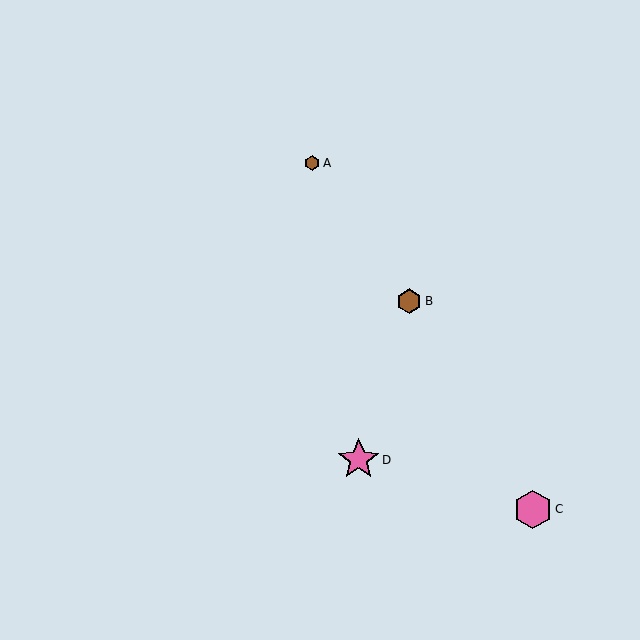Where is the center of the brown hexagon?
The center of the brown hexagon is at (312, 163).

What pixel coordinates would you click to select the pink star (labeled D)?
Click at (359, 460) to select the pink star D.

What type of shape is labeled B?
Shape B is a brown hexagon.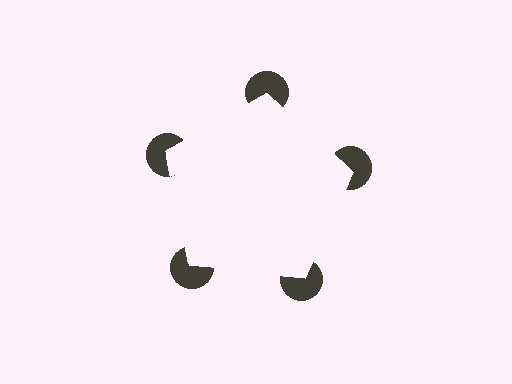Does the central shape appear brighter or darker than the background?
It typically appears slightly brighter than the background, even though no actual brightness change is drawn.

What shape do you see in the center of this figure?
An illusory pentagon — its edges are inferred from the aligned wedge cuts in the pac-man discs, not physically drawn.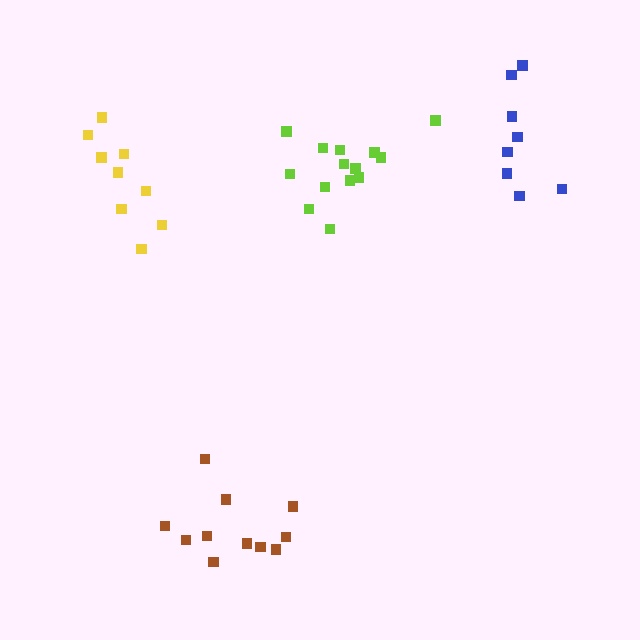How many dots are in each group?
Group 1: 8 dots, Group 2: 14 dots, Group 3: 9 dots, Group 4: 11 dots (42 total).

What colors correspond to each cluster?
The clusters are colored: blue, lime, yellow, brown.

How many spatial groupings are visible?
There are 4 spatial groupings.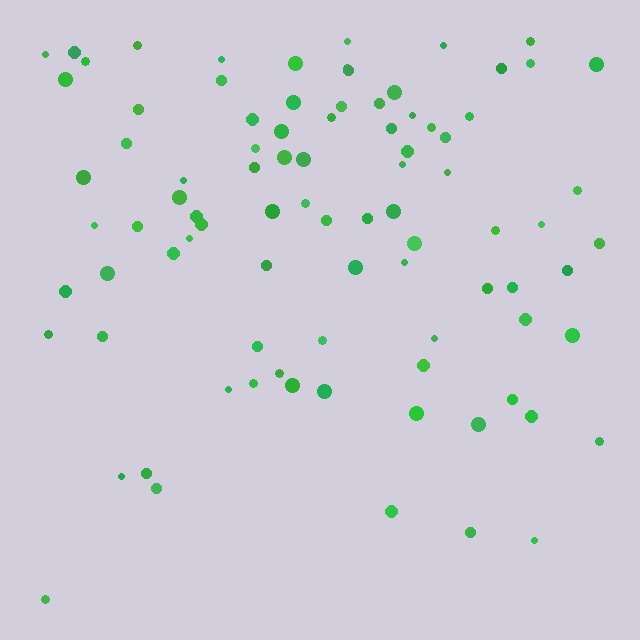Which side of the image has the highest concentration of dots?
The top.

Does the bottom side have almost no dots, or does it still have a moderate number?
Still a moderate number, just noticeably fewer than the top.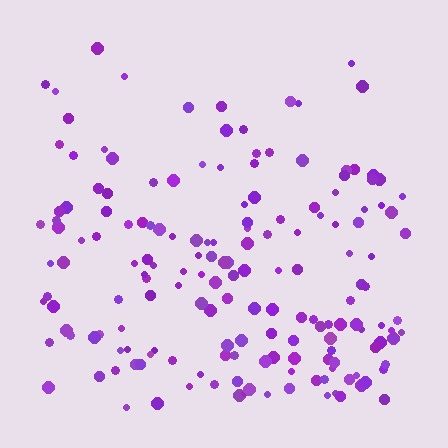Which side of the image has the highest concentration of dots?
The bottom.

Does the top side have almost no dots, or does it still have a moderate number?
Still a moderate number, just noticeably fewer than the bottom.